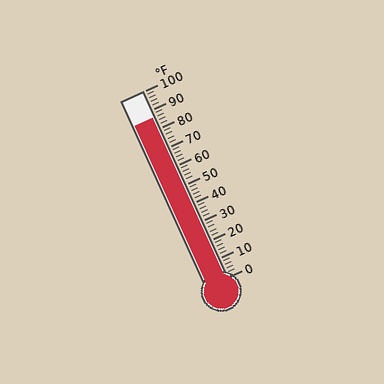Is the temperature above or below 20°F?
The temperature is above 20°F.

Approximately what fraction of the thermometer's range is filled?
The thermometer is filled to approximately 85% of its range.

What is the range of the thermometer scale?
The thermometer scale ranges from 0°F to 100°F.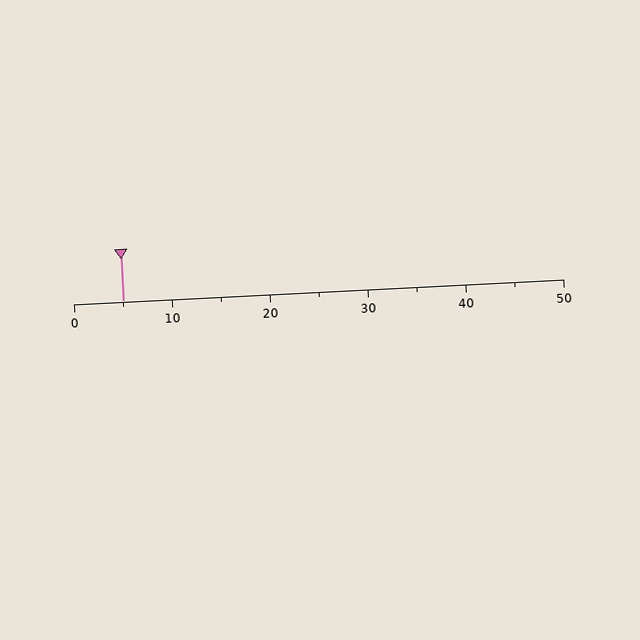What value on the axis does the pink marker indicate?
The marker indicates approximately 5.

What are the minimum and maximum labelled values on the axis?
The axis runs from 0 to 50.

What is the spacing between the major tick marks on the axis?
The major ticks are spaced 10 apart.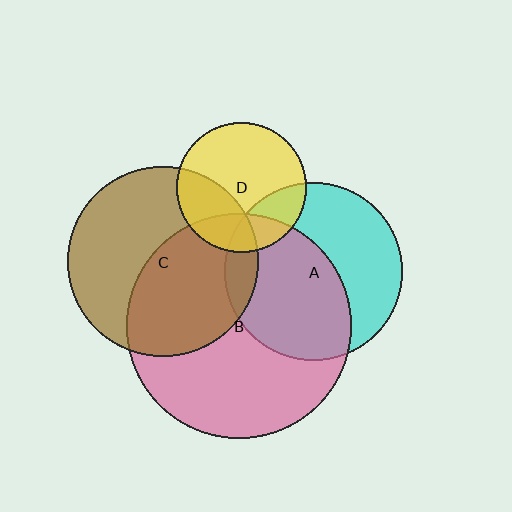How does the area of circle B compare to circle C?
Approximately 1.4 times.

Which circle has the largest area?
Circle B (pink).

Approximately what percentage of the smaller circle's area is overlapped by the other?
Approximately 20%.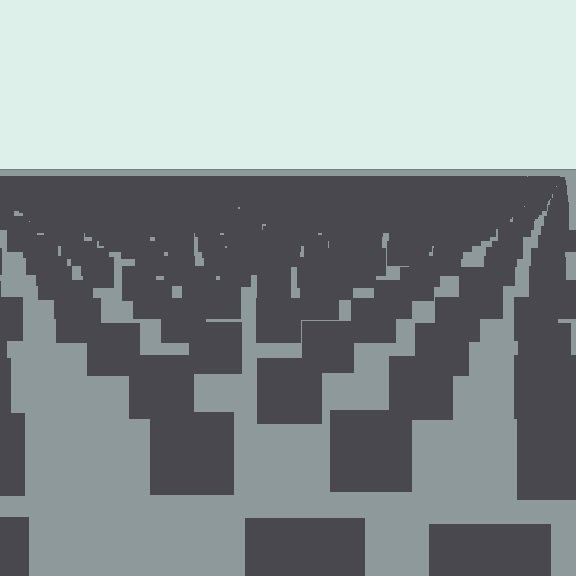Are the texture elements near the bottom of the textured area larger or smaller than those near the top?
Larger. Near the bottom, elements are closer to the viewer and appear at a bigger on-screen size.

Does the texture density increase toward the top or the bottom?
Density increases toward the top.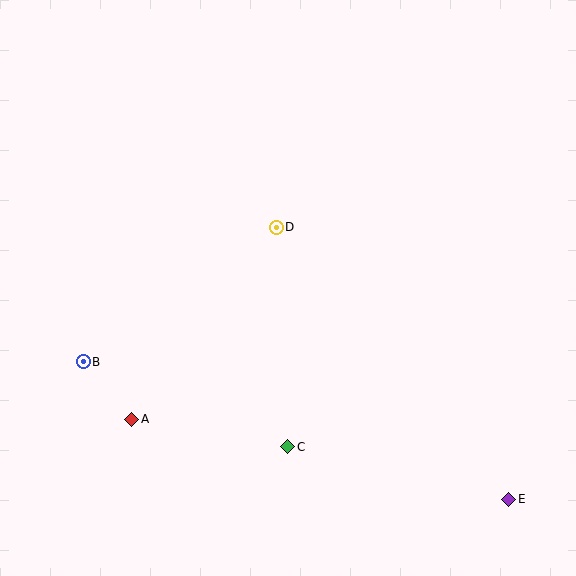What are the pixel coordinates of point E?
Point E is at (509, 499).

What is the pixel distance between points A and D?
The distance between A and D is 240 pixels.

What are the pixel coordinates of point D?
Point D is at (276, 227).